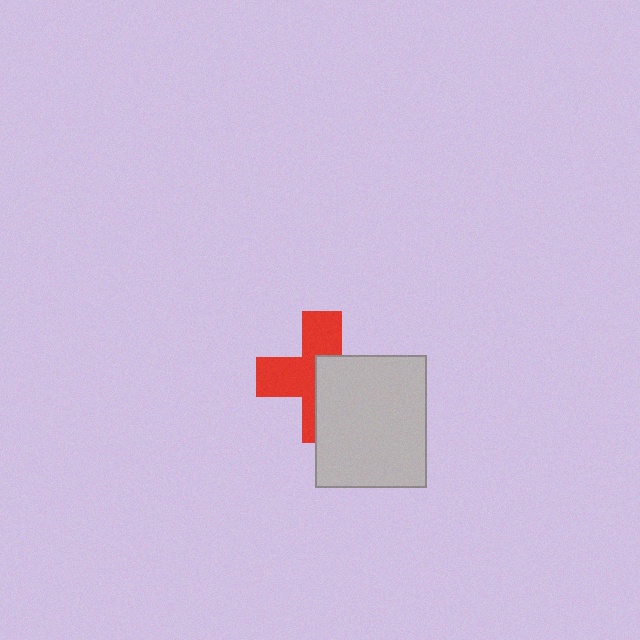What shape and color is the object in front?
The object in front is a light gray rectangle.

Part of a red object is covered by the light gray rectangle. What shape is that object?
It is a cross.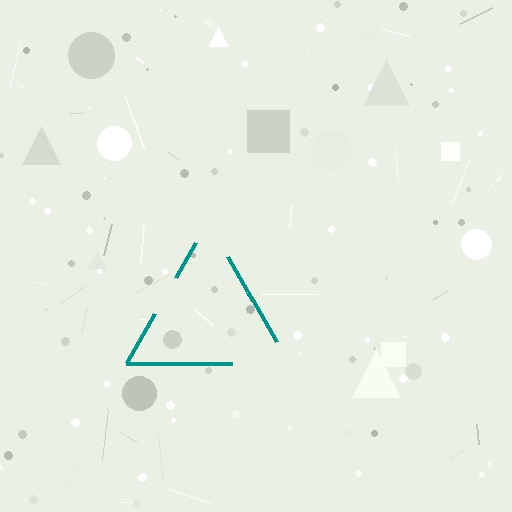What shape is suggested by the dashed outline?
The dashed outline suggests a triangle.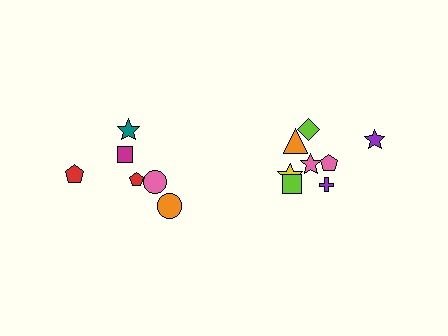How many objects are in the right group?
There are 8 objects.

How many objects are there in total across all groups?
There are 14 objects.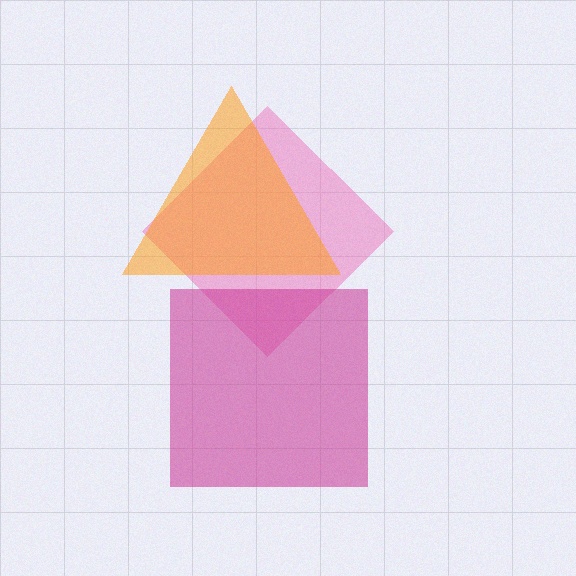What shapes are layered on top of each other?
The layered shapes are: a pink diamond, an orange triangle, a magenta square.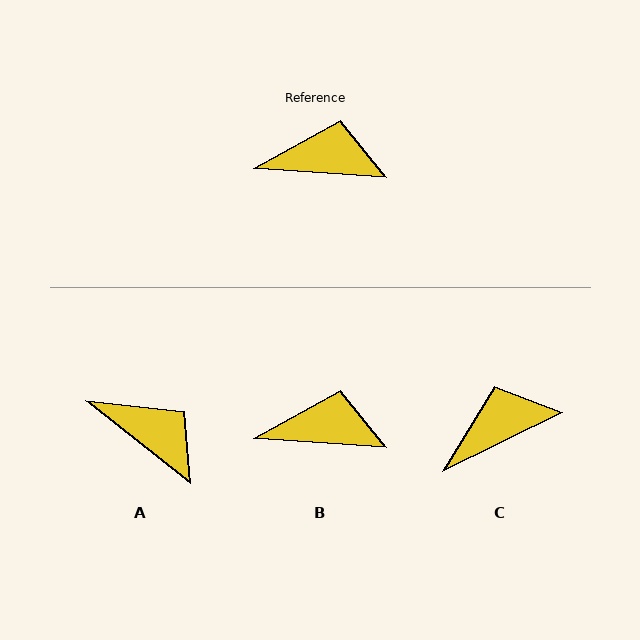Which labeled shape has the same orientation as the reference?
B.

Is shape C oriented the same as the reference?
No, it is off by about 30 degrees.